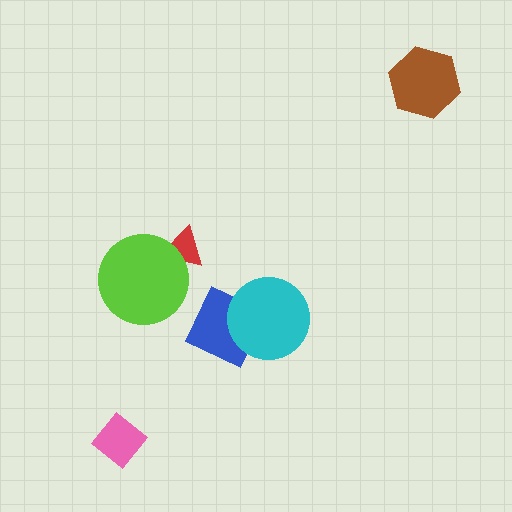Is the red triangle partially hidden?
Yes, it is partially covered by another shape.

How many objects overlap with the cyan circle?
1 object overlaps with the cyan circle.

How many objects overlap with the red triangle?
1 object overlaps with the red triangle.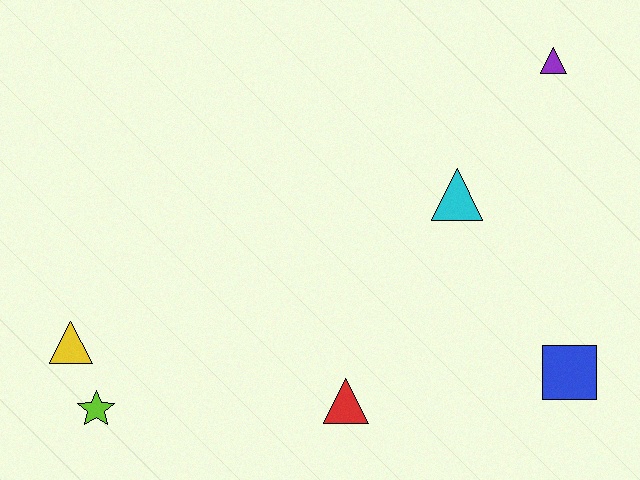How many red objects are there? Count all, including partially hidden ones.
There is 1 red object.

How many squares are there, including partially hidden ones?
There is 1 square.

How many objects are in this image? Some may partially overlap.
There are 6 objects.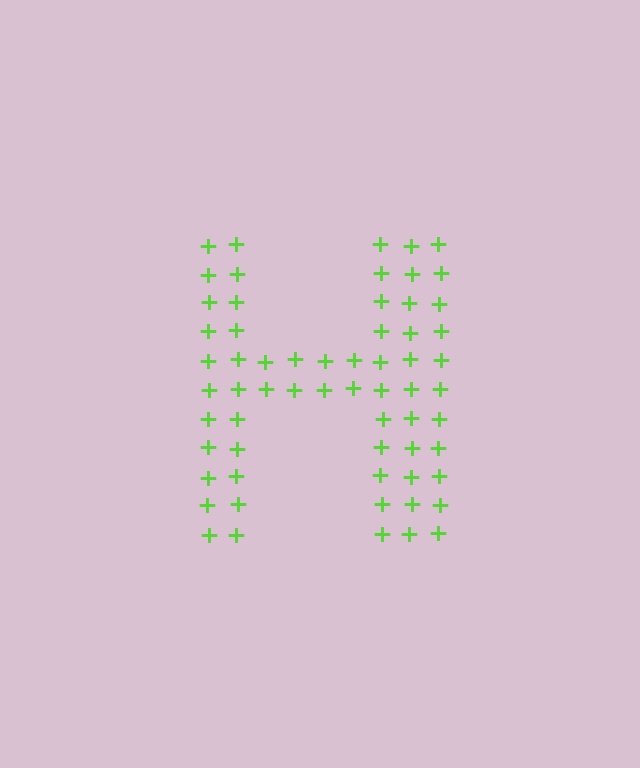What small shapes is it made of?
It is made of small plus signs.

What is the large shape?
The large shape is the letter H.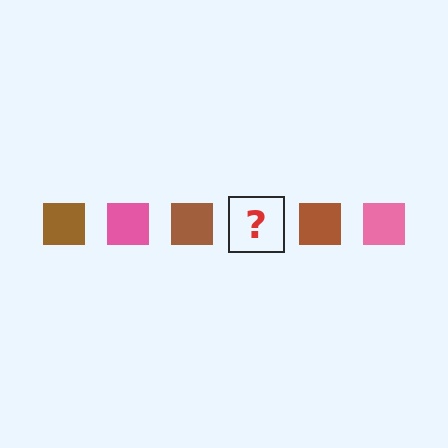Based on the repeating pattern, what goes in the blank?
The blank should be a pink square.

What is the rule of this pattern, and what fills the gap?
The rule is that the pattern cycles through brown, pink squares. The gap should be filled with a pink square.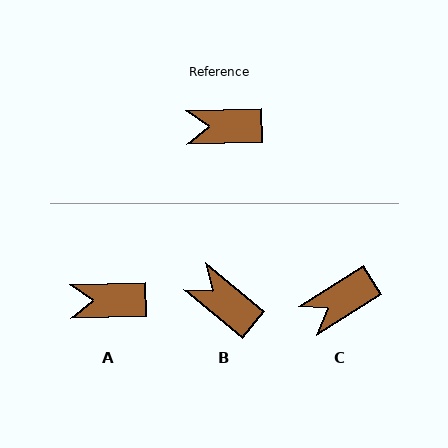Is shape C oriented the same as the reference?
No, it is off by about 31 degrees.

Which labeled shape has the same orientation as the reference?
A.